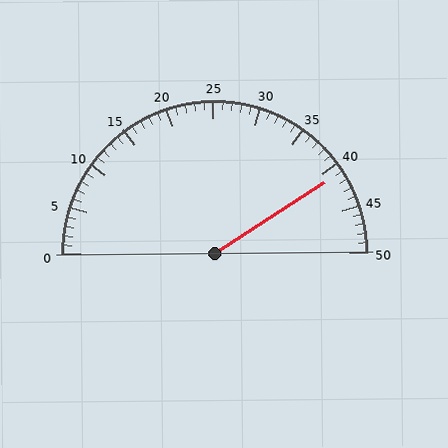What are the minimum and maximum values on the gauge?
The gauge ranges from 0 to 50.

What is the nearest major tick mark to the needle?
The nearest major tick mark is 40.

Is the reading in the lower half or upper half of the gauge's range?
The reading is in the upper half of the range (0 to 50).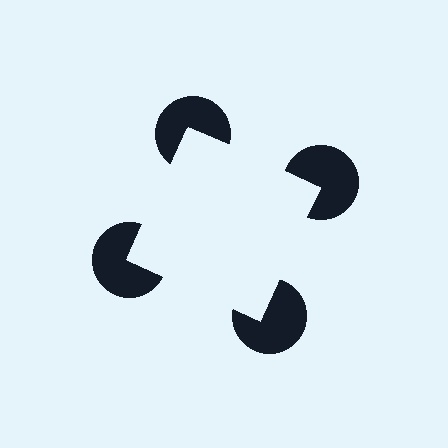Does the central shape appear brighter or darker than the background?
It typically appears slightly brighter than the background, even though no actual brightness change is drawn.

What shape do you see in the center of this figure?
An illusory square — its edges are inferred from the aligned wedge cuts in the pac-man discs, not physically drawn.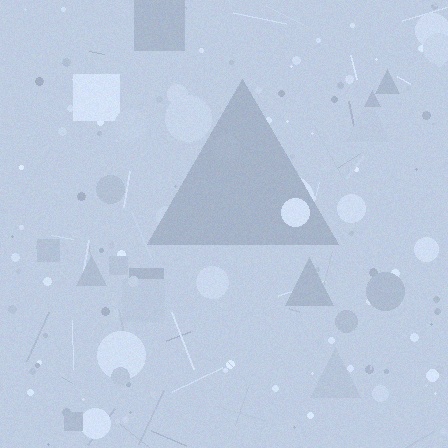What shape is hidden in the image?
A triangle is hidden in the image.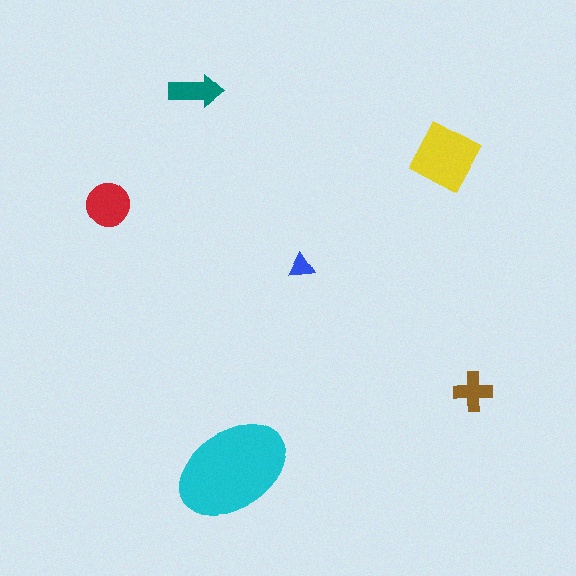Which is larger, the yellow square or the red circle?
The yellow square.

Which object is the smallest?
The blue triangle.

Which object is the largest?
The cyan ellipse.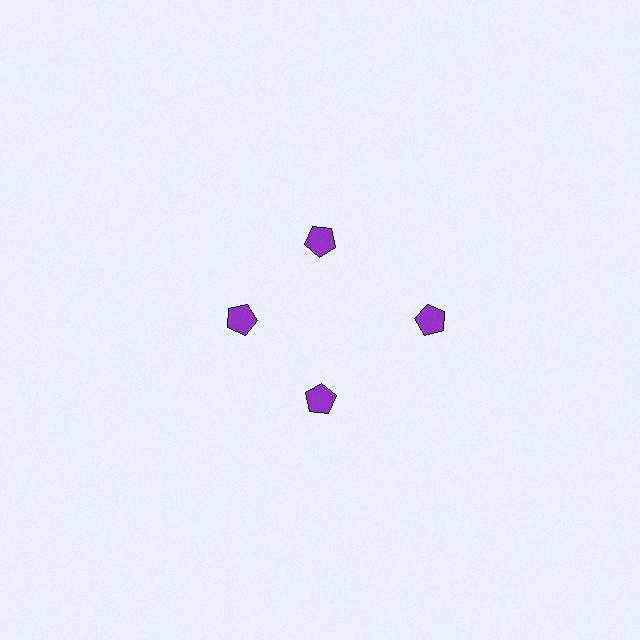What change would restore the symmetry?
The symmetry would be restored by moving it inward, back onto the ring so that all 4 pentagons sit at equal angles and equal distance from the center.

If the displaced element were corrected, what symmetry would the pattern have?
It would have 4-fold rotational symmetry — the pattern would map onto itself every 90 degrees.